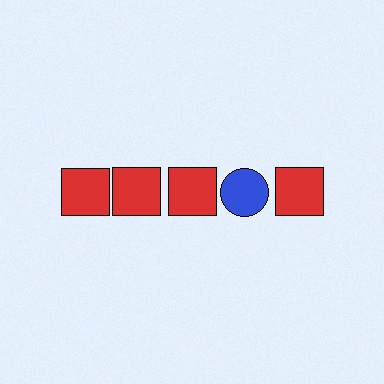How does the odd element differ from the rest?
It differs in both color (blue instead of red) and shape (circle instead of square).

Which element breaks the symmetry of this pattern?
The blue circle in the top row, second from right column breaks the symmetry. All other shapes are red squares.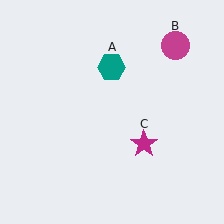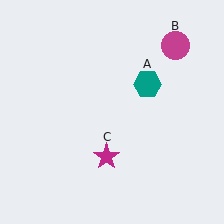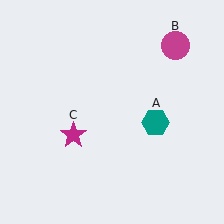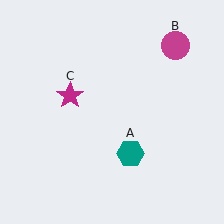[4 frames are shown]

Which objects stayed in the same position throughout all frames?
Magenta circle (object B) remained stationary.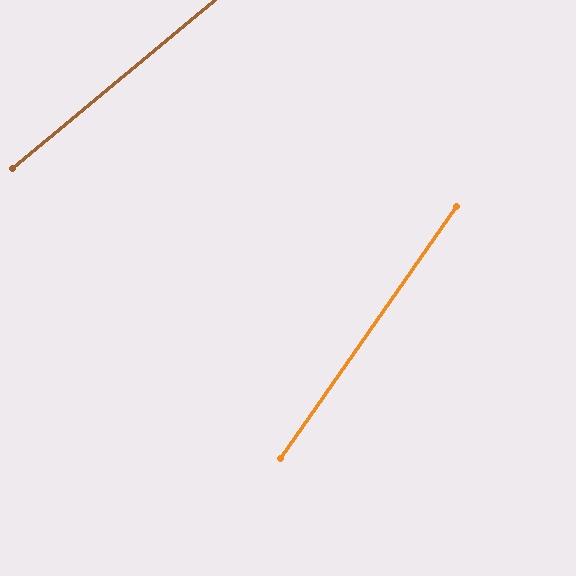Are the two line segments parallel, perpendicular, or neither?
Neither parallel nor perpendicular — they differ by about 15°.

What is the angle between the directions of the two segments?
Approximately 15 degrees.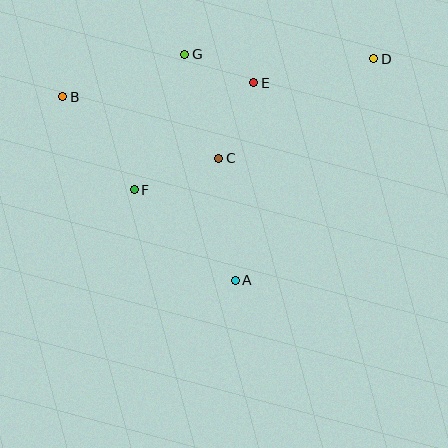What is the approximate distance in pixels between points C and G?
The distance between C and G is approximately 109 pixels.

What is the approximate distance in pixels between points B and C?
The distance between B and C is approximately 168 pixels.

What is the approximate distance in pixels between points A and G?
The distance between A and G is approximately 232 pixels.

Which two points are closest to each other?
Points E and G are closest to each other.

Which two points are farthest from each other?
Points B and D are farthest from each other.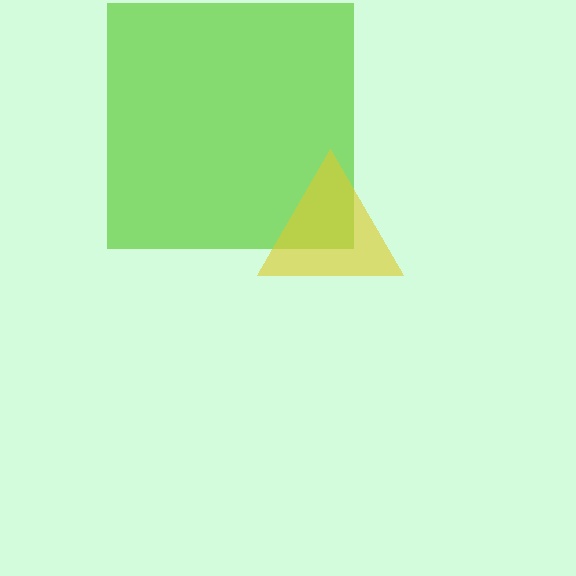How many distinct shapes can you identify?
There are 2 distinct shapes: a lime square, a yellow triangle.